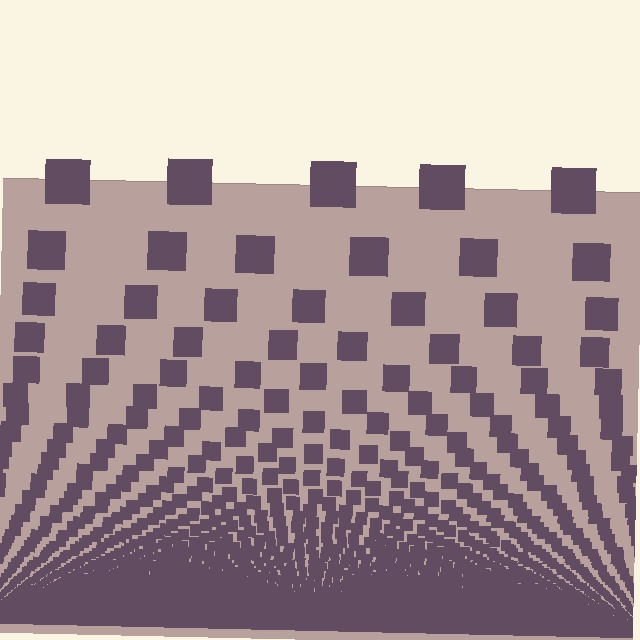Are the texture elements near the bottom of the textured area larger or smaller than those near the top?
Smaller. The gradient is inverted — elements near the bottom are smaller and denser.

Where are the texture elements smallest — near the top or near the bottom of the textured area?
Near the bottom.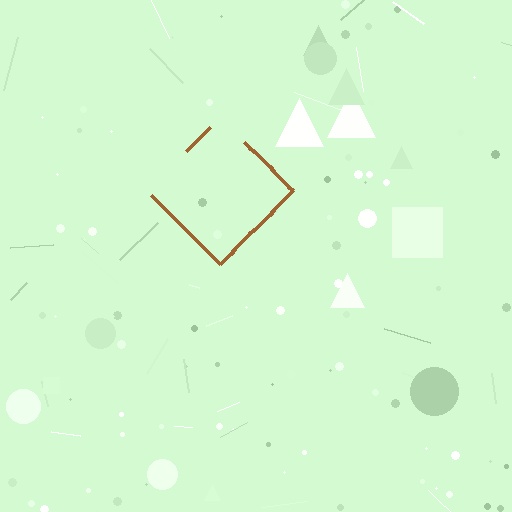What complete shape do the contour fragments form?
The contour fragments form a diamond.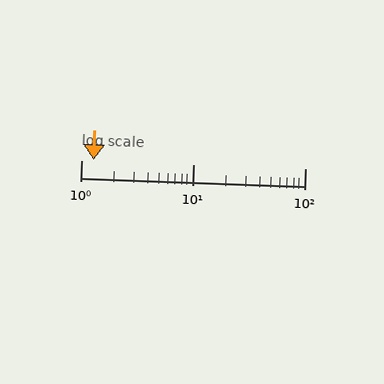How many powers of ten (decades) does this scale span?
The scale spans 2 decades, from 1 to 100.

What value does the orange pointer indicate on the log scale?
The pointer indicates approximately 1.3.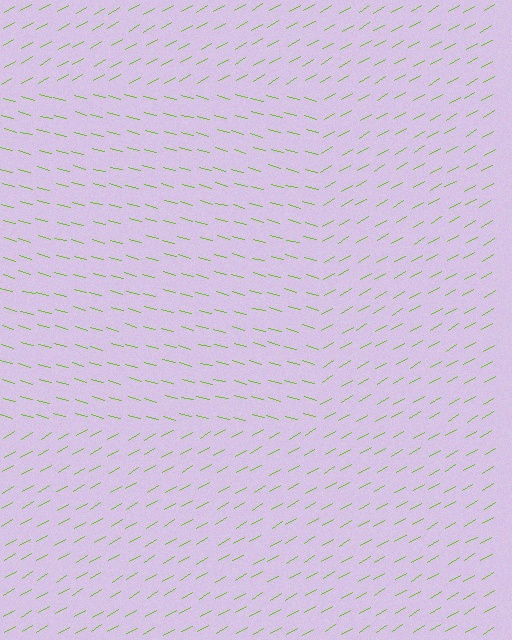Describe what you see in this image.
The image is filled with small lime line segments. A rectangle region in the image has lines oriented differently from the surrounding lines, creating a visible texture boundary.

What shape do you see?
I see a rectangle.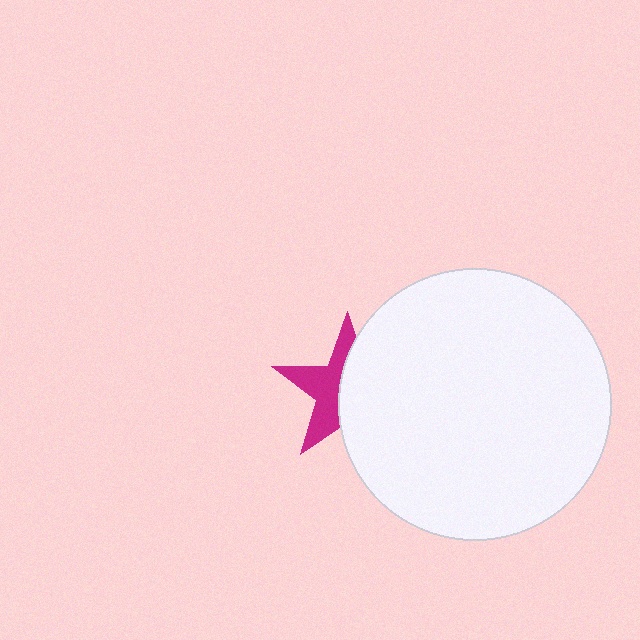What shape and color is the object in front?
The object in front is a white circle.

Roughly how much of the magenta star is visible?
About half of it is visible (roughly 46%).